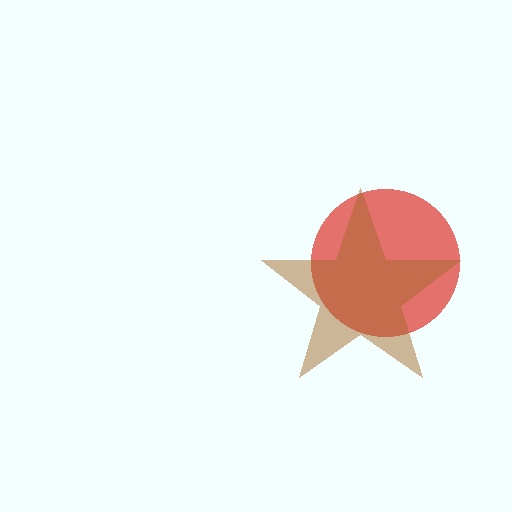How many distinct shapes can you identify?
There are 2 distinct shapes: a red circle, a brown star.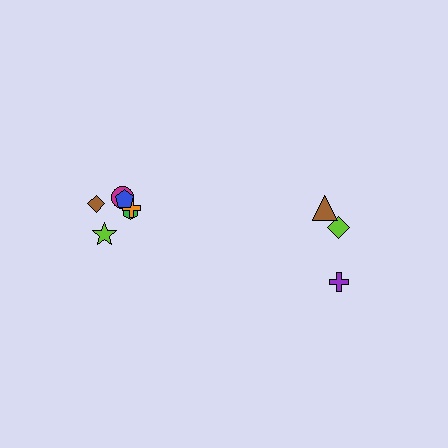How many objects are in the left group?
There are 6 objects.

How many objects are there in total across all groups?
There are 9 objects.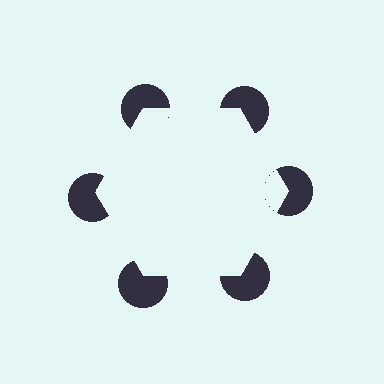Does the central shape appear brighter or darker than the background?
It typically appears slightly brighter than the background, even though no actual brightness change is drawn.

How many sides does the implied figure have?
6 sides.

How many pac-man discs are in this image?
There are 6 — one at each vertex of the illusory hexagon.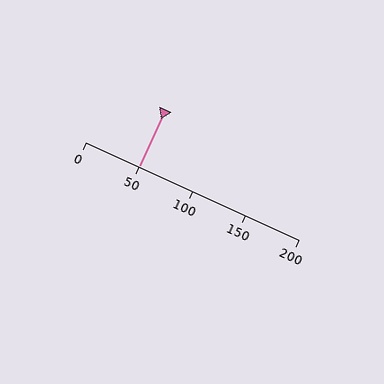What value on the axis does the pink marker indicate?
The marker indicates approximately 50.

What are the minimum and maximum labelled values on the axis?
The axis runs from 0 to 200.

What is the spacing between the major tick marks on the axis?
The major ticks are spaced 50 apart.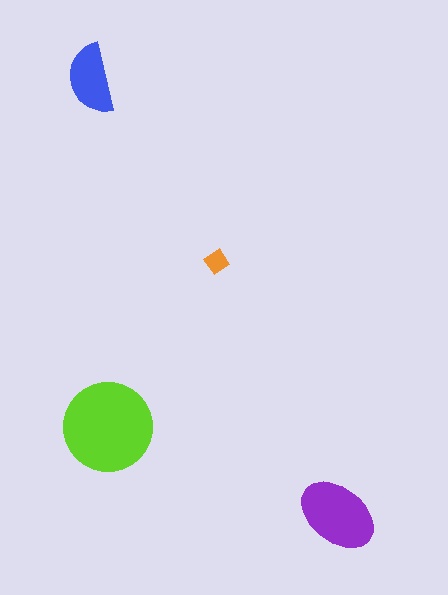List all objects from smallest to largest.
The orange diamond, the blue semicircle, the purple ellipse, the lime circle.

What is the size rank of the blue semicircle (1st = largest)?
3rd.